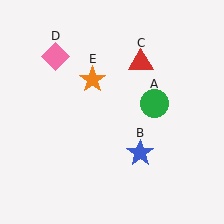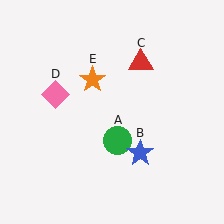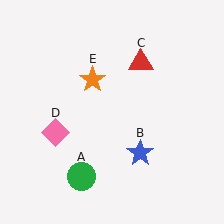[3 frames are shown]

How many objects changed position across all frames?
2 objects changed position: green circle (object A), pink diamond (object D).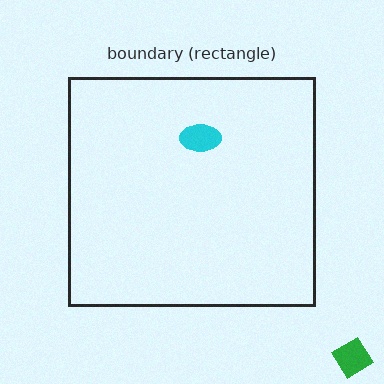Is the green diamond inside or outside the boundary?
Outside.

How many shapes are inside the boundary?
1 inside, 1 outside.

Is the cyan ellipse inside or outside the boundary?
Inside.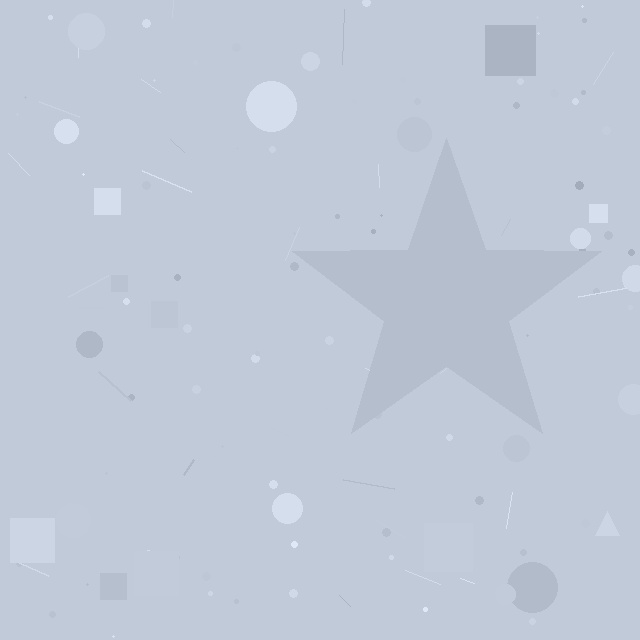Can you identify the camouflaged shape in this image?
The camouflaged shape is a star.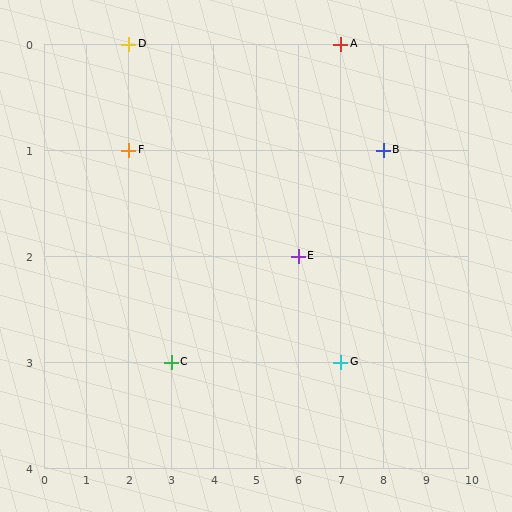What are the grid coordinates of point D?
Point D is at grid coordinates (2, 0).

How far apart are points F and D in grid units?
Points F and D are 1 row apart.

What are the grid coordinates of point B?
Point B is at grid coordinates (8, 1).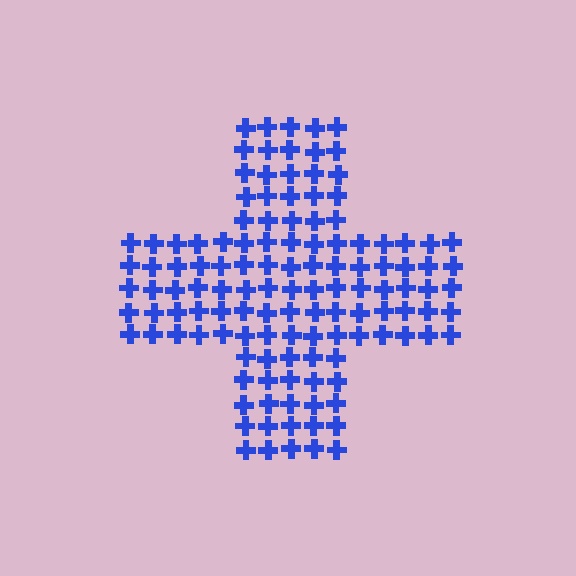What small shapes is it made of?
It is made of small crosses.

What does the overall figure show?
The overall figure shows a cross.